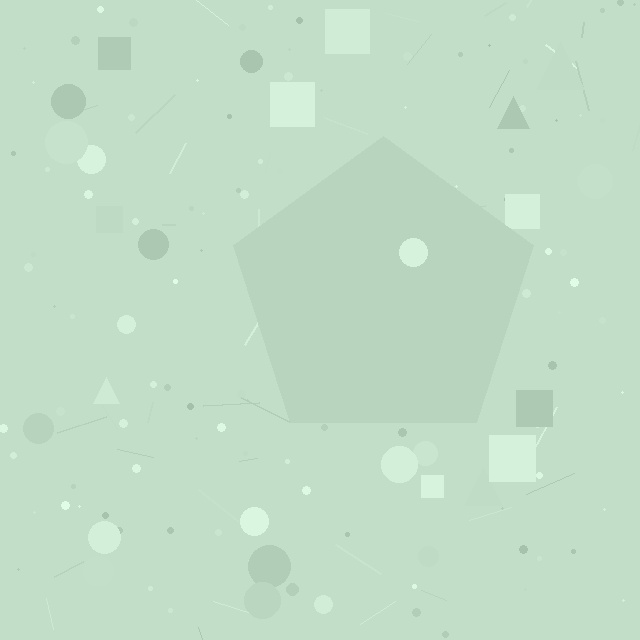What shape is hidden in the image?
A pentagon is hidden in the image.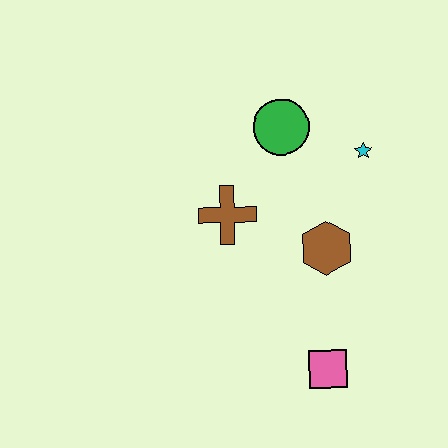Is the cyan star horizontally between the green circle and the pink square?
No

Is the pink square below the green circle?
Yes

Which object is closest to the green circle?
The cyan star is closest to the green circle.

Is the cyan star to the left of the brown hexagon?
No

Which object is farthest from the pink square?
The green circle is farthest from the pink square.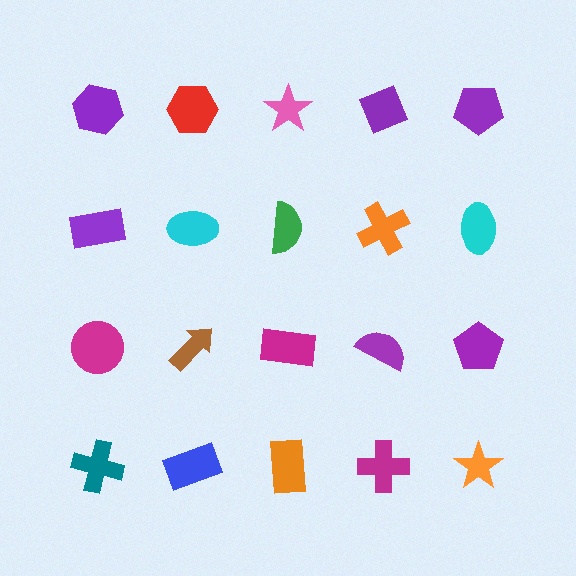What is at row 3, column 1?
A magenta circle.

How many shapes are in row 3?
5 shapes.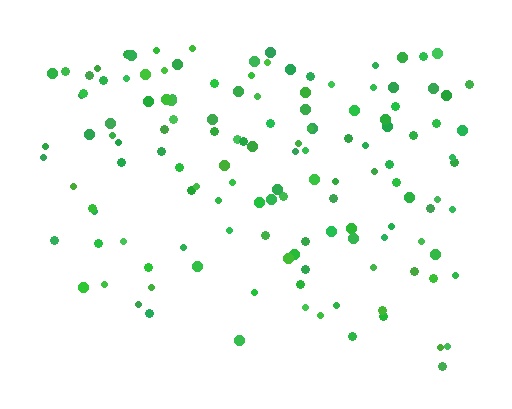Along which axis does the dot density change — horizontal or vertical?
Vertical.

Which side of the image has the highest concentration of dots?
The top.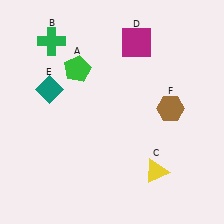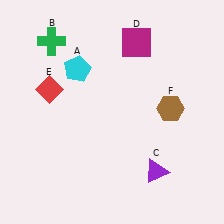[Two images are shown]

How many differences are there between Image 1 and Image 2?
There are 3 differences between the two images.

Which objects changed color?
A changed from green to cyan. C changed from yellow to purple. E changed from teal to red.